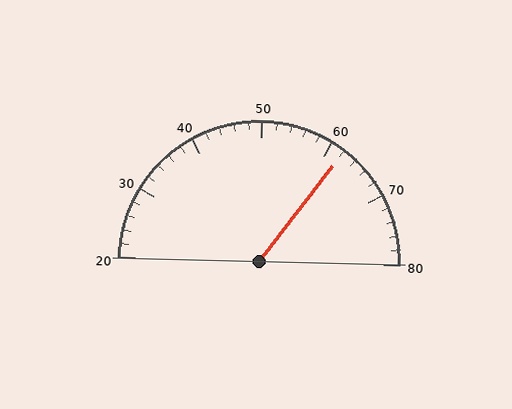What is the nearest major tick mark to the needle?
The nearest major tick mark is 60.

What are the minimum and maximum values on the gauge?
The gauge ranges from 20 to 80.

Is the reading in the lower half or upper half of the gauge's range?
The reading is in the upper half of the range (20 to 80).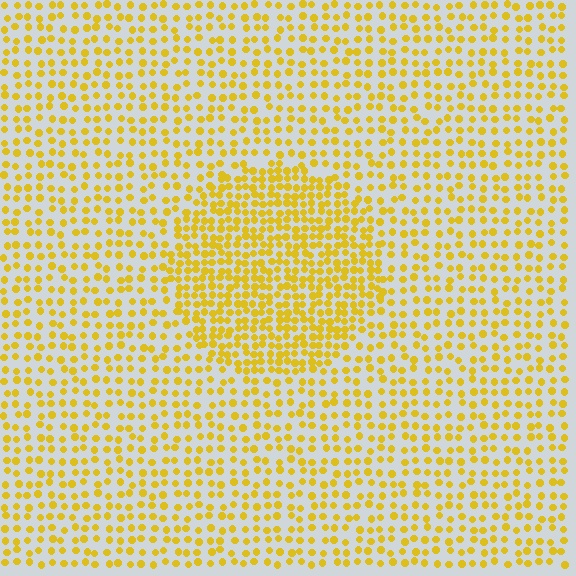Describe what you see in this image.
The image contains small yellow elements arranged at two different densities. A circle-shaped region is visible where the elements are more densely packed than the surrounding area.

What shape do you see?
I see a circle.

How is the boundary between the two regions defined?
The boundary is defined by a change in element density (approximately 1.9x ratio). All elements are the same color, size, and shape.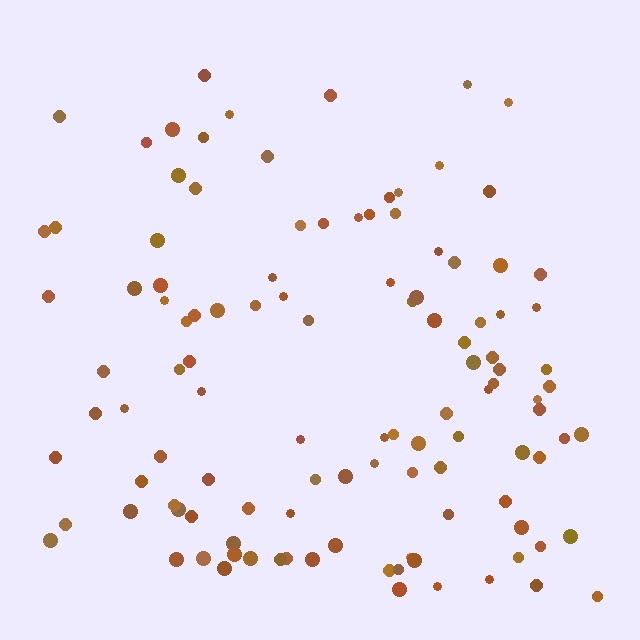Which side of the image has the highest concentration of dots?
The bottom.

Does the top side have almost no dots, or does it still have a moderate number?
Still a moderate number, just noticeably fewer than the bottom.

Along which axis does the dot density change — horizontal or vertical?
Vertical.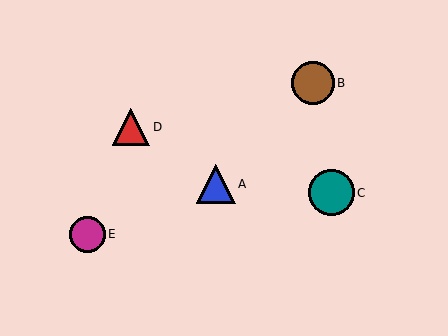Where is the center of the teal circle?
The center of the teal circle is at (331, 193).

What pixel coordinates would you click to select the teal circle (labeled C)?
Click at (331, 193) to select the teal circle C.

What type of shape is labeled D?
Shape D is a red triangle.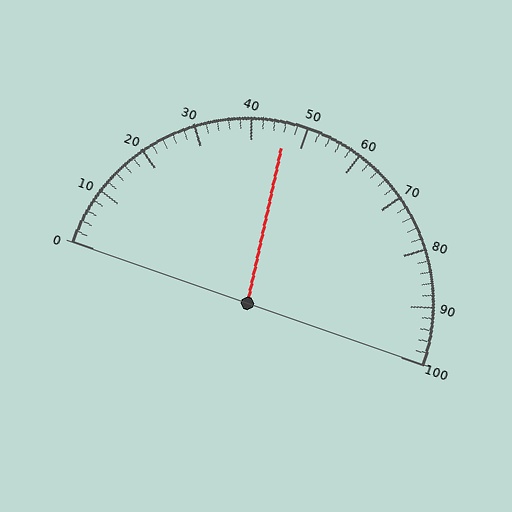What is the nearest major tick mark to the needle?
The nearest major tick mark is 50.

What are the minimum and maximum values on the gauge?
The gauge ranges from 0 to 100.